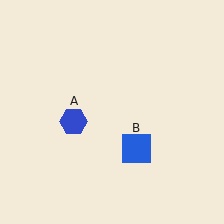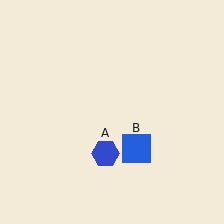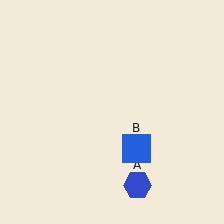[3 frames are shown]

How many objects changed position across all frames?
1 object changed position: blue hexagon (object A).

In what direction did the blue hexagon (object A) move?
The blue hexagon (object A) moved down and to the right.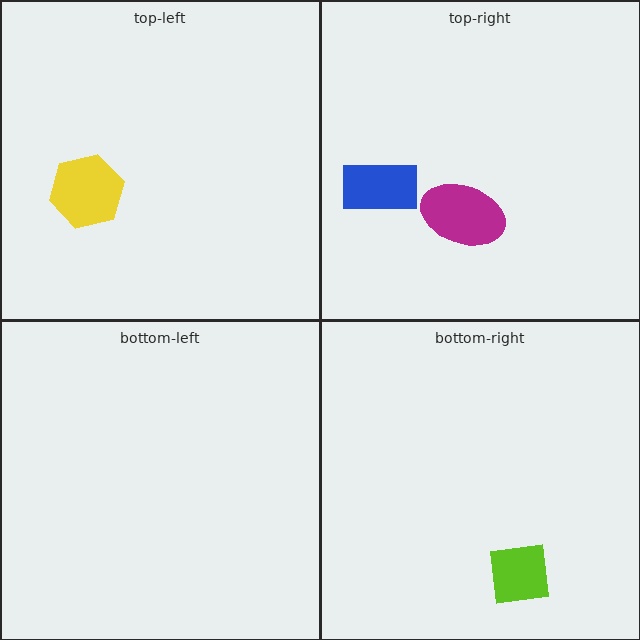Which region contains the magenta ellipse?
The top-right region.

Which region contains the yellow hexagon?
The top-left region.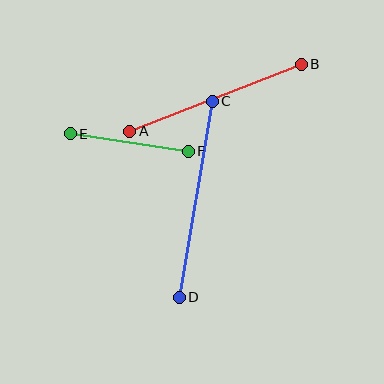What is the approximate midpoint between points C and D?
The midpoint is at approximately (196, 199) pixels.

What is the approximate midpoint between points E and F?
The midpoint is at approximately (129, 143) pixels.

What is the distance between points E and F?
The distance is approximately 119 pixels.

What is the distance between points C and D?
The distance is approximately 199 pixels.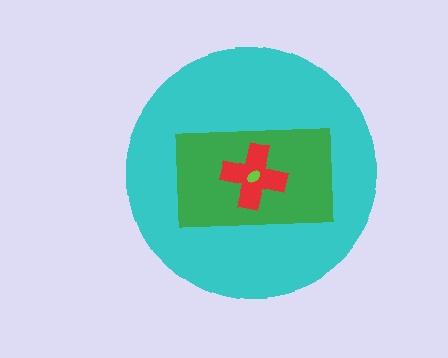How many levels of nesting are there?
4.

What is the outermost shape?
The cyan circle.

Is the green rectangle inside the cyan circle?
Yes.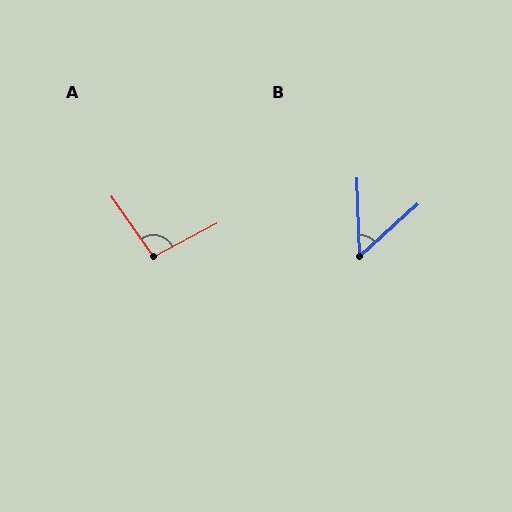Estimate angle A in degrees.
Approximately 97 degrees.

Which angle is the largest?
A, at approximately 97 degrees.